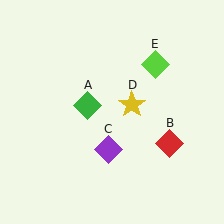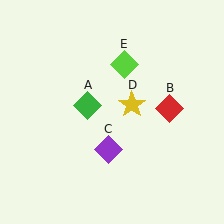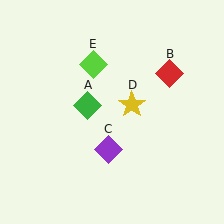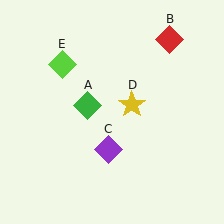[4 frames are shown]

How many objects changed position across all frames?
2 objects changed position: red diamond (object B), lime diamond (object E).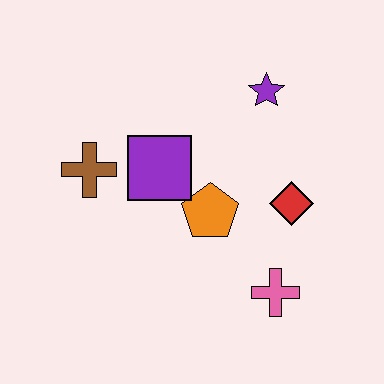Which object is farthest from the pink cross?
The brown cross is farthest from the pink cross.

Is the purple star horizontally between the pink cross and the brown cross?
Yes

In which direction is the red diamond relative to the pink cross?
The red diamond is above the pink cross.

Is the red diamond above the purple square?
No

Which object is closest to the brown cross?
The purple square is closest to the brown cross.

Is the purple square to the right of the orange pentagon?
No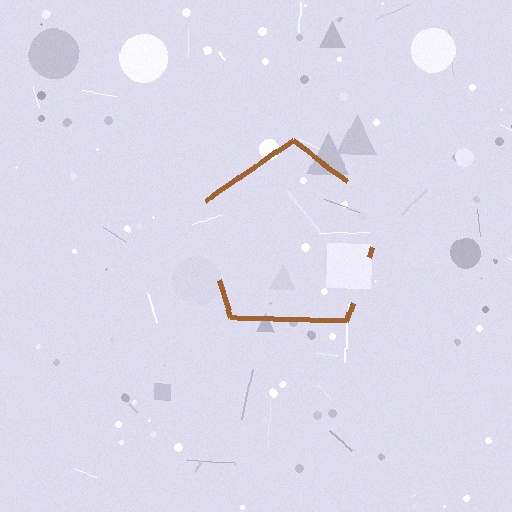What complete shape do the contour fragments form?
The contour fragments form a pentagon.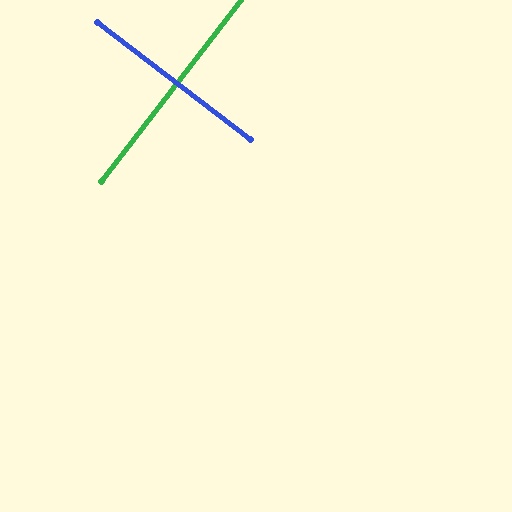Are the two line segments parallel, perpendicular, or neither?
Perpendicular — they meet at approximately 90°.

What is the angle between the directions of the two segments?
Approximately 90 degrees.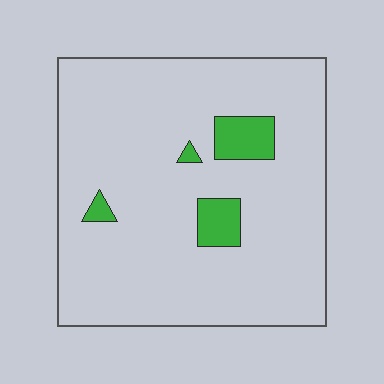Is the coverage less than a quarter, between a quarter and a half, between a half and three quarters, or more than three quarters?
Less than a quarter.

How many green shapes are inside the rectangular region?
4.